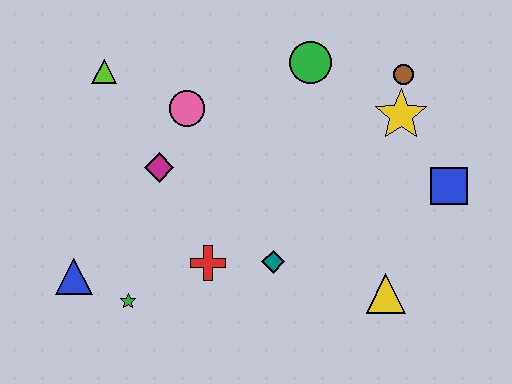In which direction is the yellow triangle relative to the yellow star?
The yellow triangle is below the yellow star.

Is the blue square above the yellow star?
No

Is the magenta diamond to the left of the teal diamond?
Yes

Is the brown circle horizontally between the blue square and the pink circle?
Yes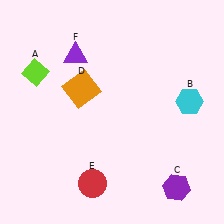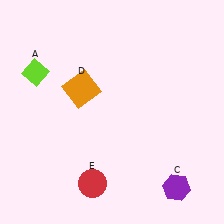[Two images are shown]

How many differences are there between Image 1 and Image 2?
There are 2 differences between the two images.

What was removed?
The cyan hexagon (B), the purple triangle (F) were removed in Image 2.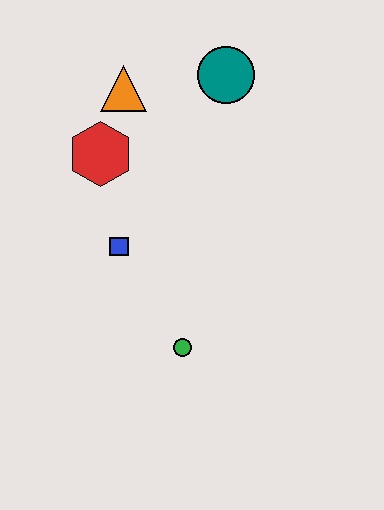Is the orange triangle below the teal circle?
Yes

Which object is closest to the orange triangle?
The red hexagon is closest to the orange triangle.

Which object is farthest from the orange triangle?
The green circle is farthest from the orange triangle.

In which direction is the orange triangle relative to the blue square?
The orange triangle is above the blue square.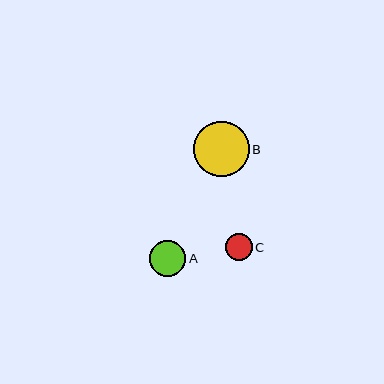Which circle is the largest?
Circle B is the largest with a size of approximately 55 pixels.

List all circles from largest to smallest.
From largest to smallest: B, A, C.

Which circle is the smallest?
Circle C is the smallest with a size of approximately 27 pixels.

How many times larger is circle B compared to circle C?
Circle B is approximately 2.1 times the size of circle C.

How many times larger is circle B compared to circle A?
Circle B is approximately 1.5 times the size of circle A.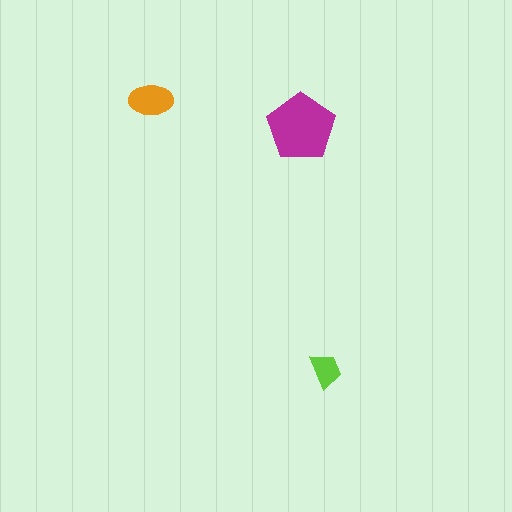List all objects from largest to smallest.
The magenta pentagon, the orange ellipse, the lime trapezoid.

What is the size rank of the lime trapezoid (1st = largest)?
3rd.